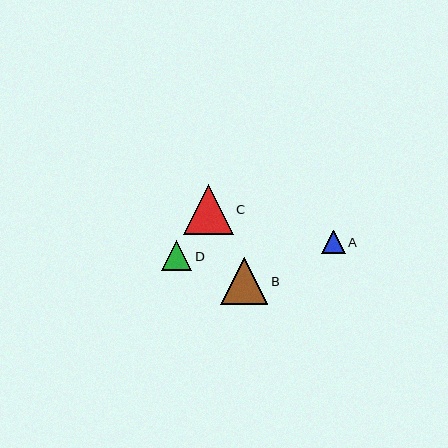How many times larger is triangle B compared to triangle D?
Triangle B is approximately 1.6 times the size of triangle D.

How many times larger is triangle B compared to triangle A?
Triangle B is approximately 2.0 times the size of triangle A.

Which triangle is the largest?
Triangle C is the largest with a size of approximately 50 pixels.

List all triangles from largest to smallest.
From largest to smallest: C, B, D, A.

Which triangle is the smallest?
Triangle A is the smallest with a size of approximately 23 pixels.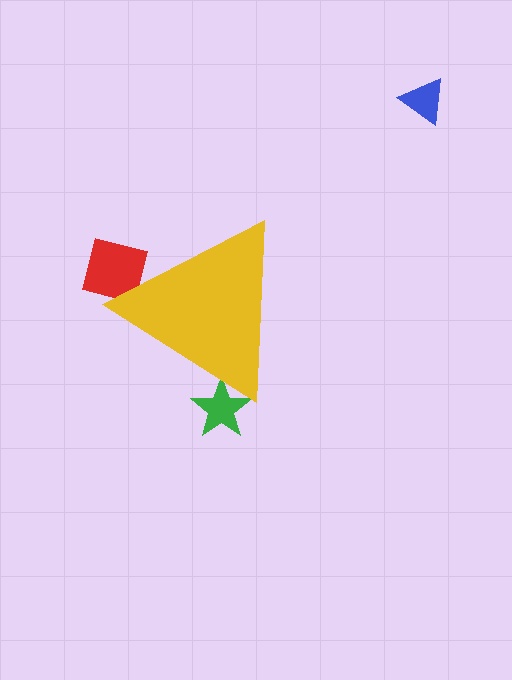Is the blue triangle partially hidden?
No, the blue triangle is fully visible.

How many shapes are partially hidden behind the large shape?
2 shapes are partially hidden.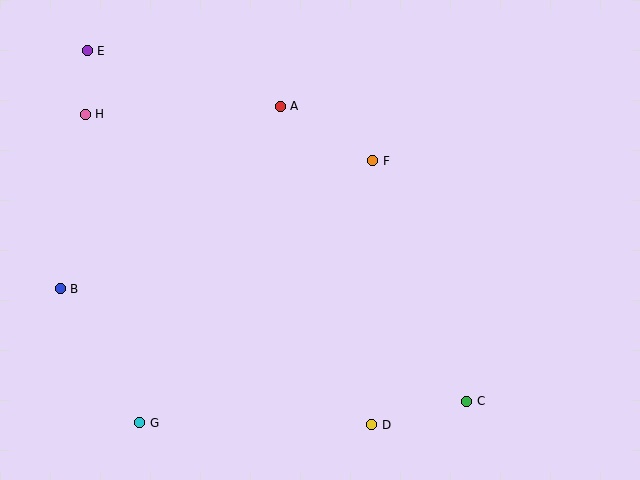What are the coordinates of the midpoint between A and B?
The midpoint between A and B is at (170, 197).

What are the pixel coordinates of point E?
Point E is at (87, 51).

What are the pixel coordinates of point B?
Point B is at (60, 289).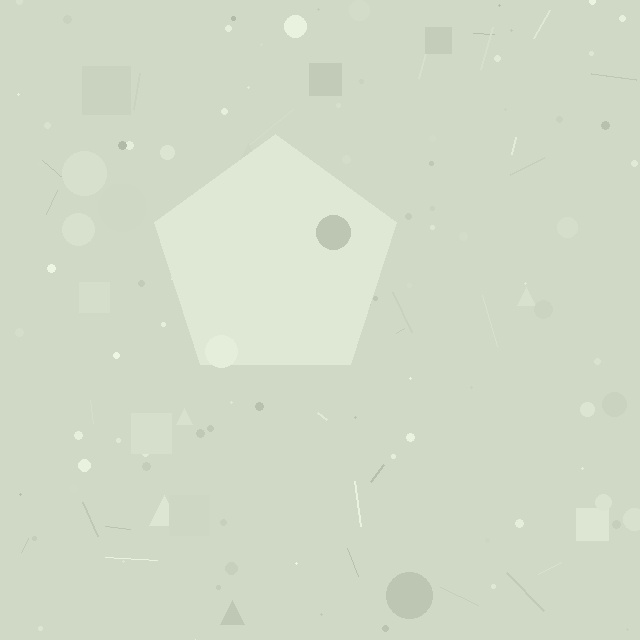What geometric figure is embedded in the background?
A pentagon is embedded in the background.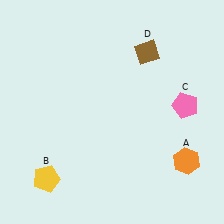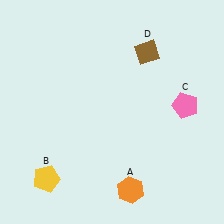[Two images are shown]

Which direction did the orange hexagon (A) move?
The orange hexagon (A) moved left.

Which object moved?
The orange hexagon (A) moved left.